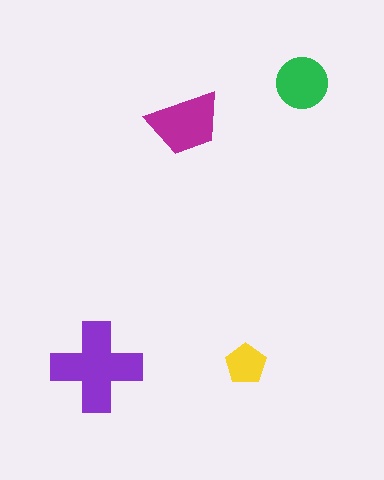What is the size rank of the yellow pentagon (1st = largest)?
4th.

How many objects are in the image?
There are 4 objects in the image.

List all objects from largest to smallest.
The purple cross, the magenta trapezoid, the green circle, the yellow pentagon.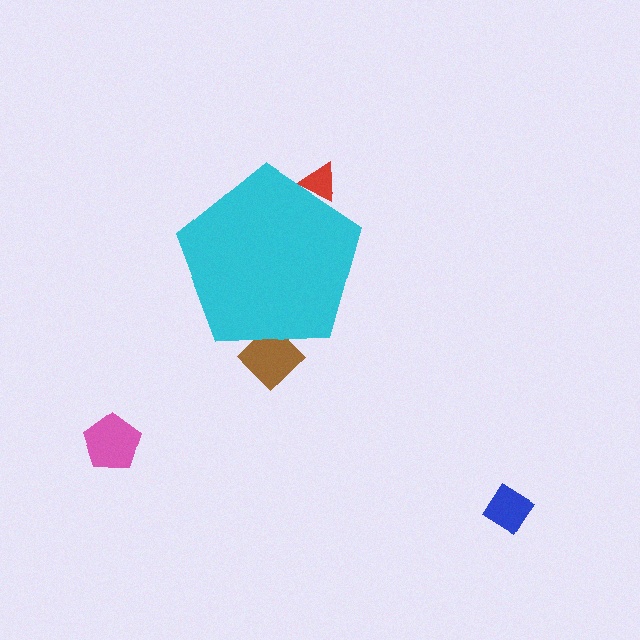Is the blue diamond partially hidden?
No, the blue diamond is fully visible.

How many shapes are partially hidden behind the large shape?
2 shapes are partially hidden.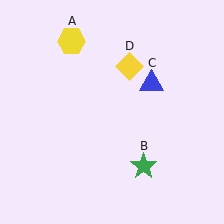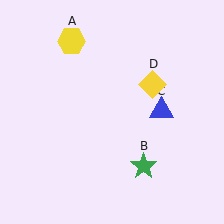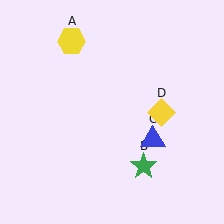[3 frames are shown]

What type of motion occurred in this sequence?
The blue triangle (object C), yellow diamond (object D) rotated clockwise around the center of the scene.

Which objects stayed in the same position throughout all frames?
Yellow hexagon (object A) and green star (object B) remained stationary.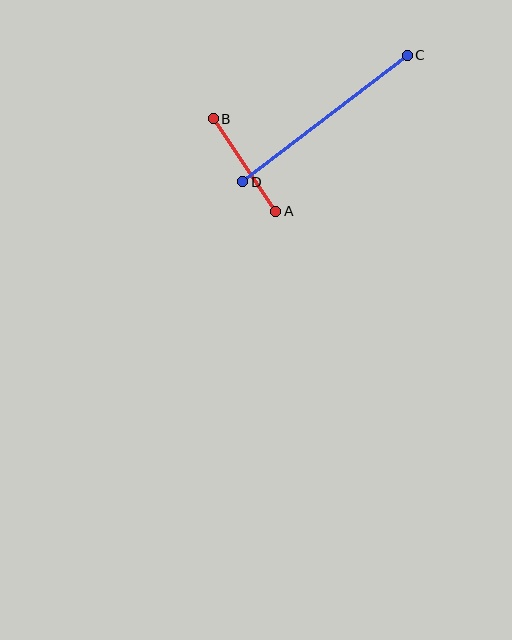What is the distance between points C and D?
The distance is approximately 208 pixels.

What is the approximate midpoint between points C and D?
The midpoint is at approximately (325, 118) pixels.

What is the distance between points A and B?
The distance is approximately 112 pixels.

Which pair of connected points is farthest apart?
Points C and D are farthest apart.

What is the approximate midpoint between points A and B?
The midpoint is at approximately (245, 165) pixels.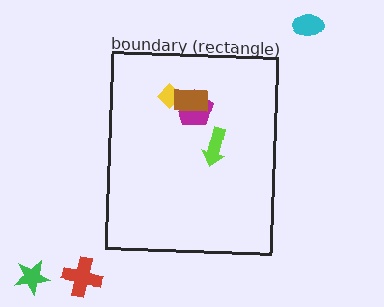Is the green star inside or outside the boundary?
Outside.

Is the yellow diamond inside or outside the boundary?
Inside.